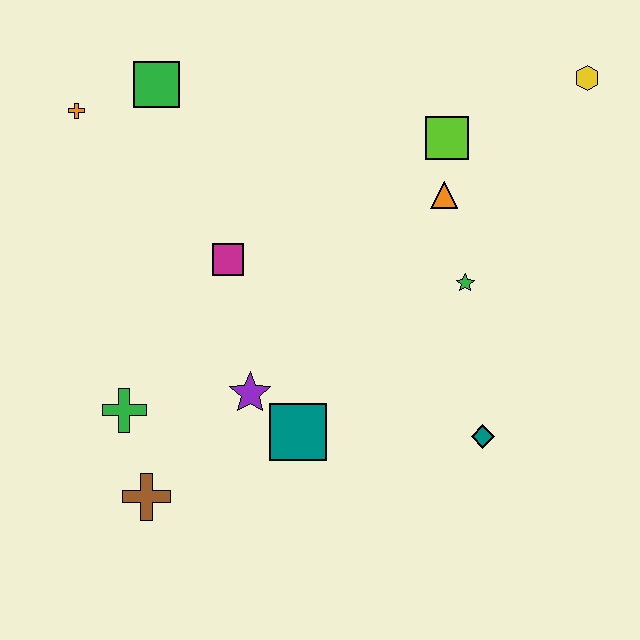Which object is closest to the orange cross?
The green square is closest to the orange cross.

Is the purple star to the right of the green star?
No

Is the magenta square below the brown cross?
No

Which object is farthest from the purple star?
The yellow hexagon is farthest from the purple star.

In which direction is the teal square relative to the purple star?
The teal square is to the right of the purple star.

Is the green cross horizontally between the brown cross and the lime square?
No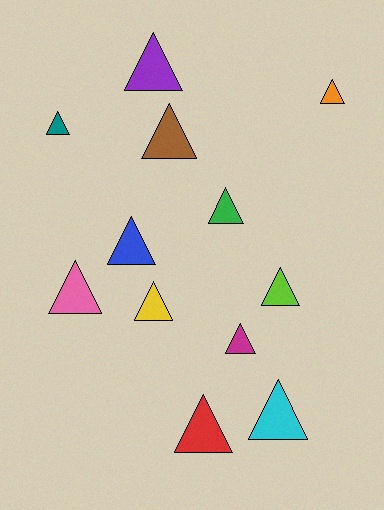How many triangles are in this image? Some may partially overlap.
There are 12 triangles.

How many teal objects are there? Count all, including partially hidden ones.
There is 1 teal object.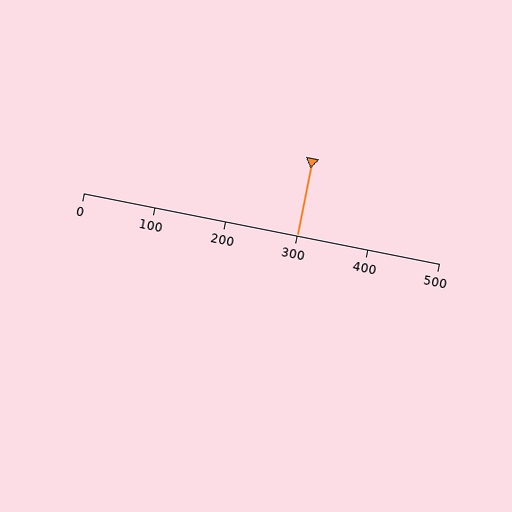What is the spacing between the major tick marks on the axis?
The major ticks are spaced 100 apart.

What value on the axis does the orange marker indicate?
The marker indicates approximately 300.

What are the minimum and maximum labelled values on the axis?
The axis runs from 0 to 500.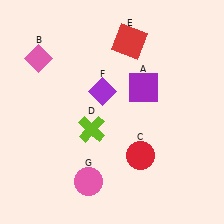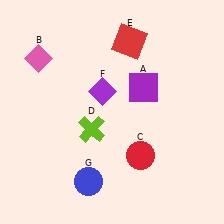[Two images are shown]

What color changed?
The circle (G) changed from pink in Image 1 to blue in Image 2.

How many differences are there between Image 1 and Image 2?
There is 1 difference between the two images.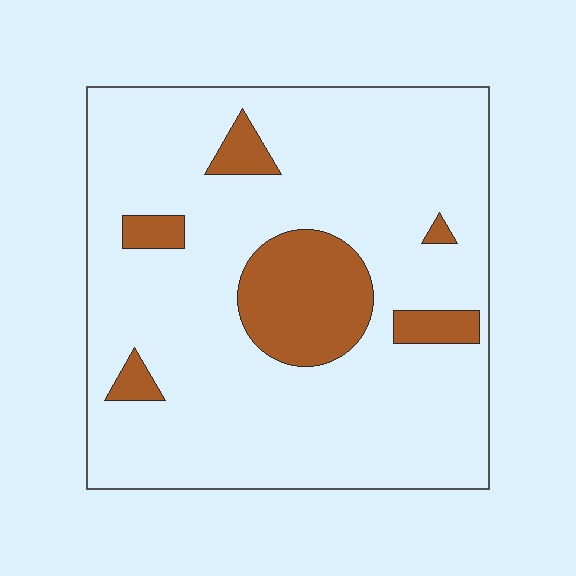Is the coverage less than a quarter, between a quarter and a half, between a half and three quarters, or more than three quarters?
Less than a quarter.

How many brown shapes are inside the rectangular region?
6.